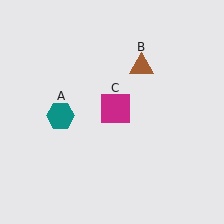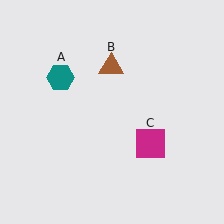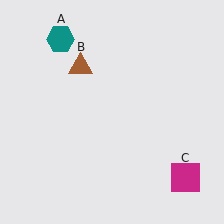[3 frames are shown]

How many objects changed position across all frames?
3 objects changed position: teal hexagon (object A), brown triangle (object B), magenta square (object C).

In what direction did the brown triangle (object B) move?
The brown triangle (object B) moved left.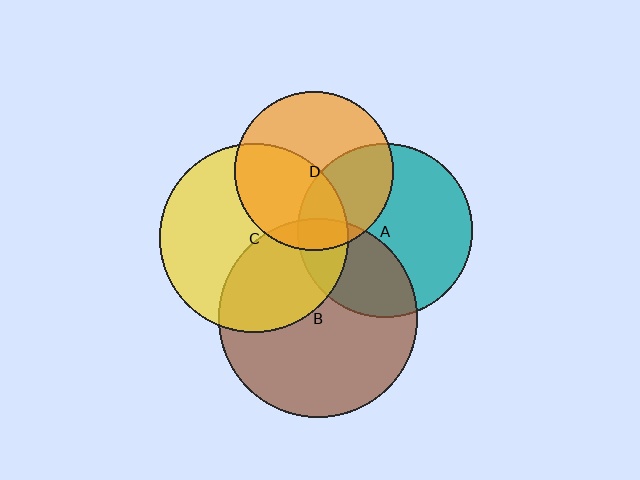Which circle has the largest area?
Circle B (brown).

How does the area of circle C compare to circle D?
Approximately 1.4 times.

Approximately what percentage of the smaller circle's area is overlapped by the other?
Approximately 35%.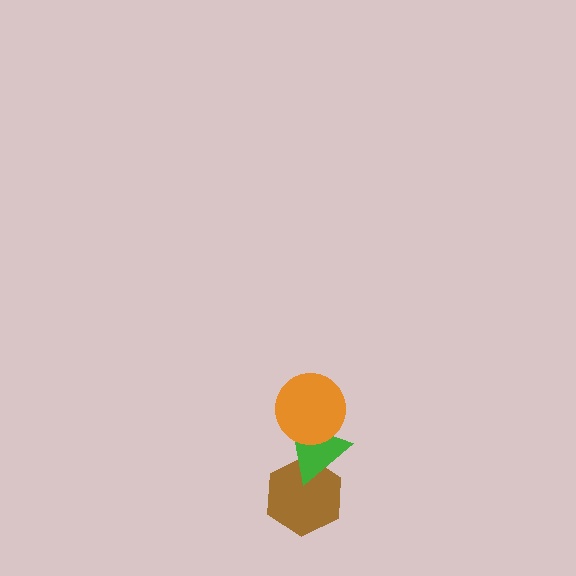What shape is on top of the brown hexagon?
The green triangle is on top of the brown hexagon.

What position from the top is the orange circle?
The orange circle is 1st from the top.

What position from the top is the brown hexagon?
The brown hexagon is 3rd from the top.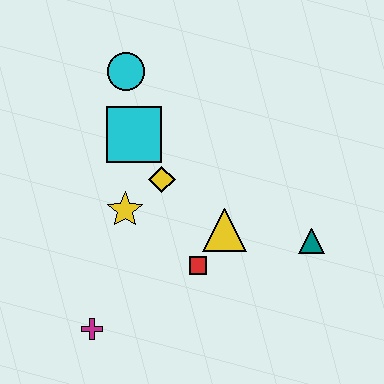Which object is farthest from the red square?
The cyan circle is farthest from the red square.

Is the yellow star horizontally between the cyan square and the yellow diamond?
No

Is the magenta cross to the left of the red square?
Yes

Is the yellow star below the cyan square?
Yes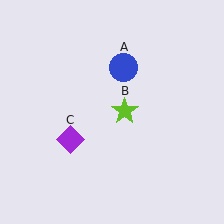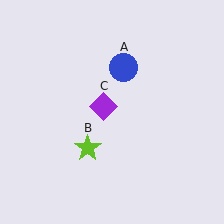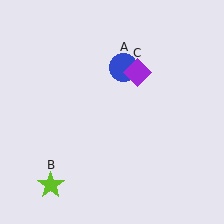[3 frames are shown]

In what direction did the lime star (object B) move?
The lime star (object B) moved down and to the left.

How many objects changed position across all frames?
2 objects changed position: lime star (object B), purple diamond (object C).